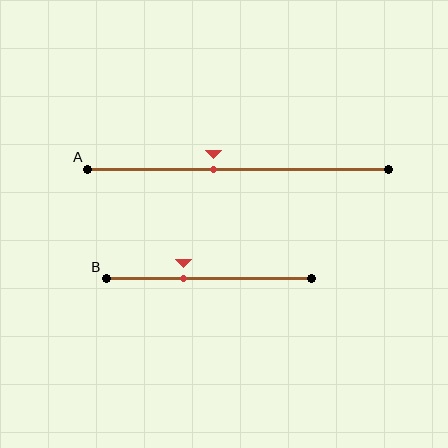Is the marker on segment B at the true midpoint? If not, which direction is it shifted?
No, the marker on segment B is shifted to the left by about 12% of the segment length.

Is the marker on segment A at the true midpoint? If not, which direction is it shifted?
No, the marker on segment A is shifted to the left by about 8% of the segment length.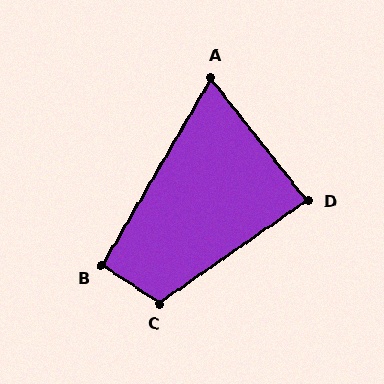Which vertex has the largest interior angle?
C, at approximately 112 degrees.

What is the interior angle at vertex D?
Approximately 87 degrees (approximately right).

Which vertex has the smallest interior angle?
A, at approximately 68 degrees.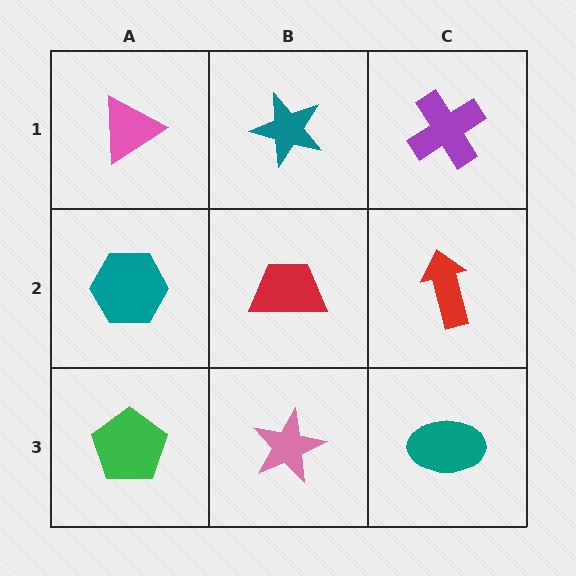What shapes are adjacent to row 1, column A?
A teal hexagon (row 2, column A), a teal star (row 1, column B).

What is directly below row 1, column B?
A red trapezoid.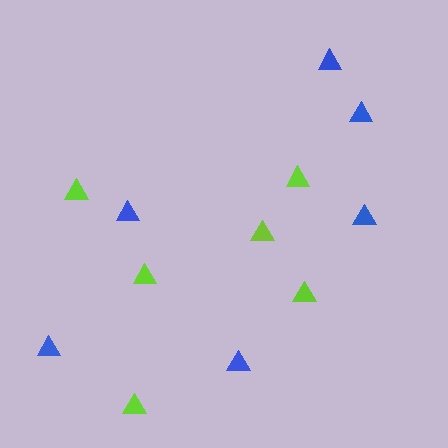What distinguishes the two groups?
There are 2 groups: one group of lime triangles (6) and one group of blue triangles (6).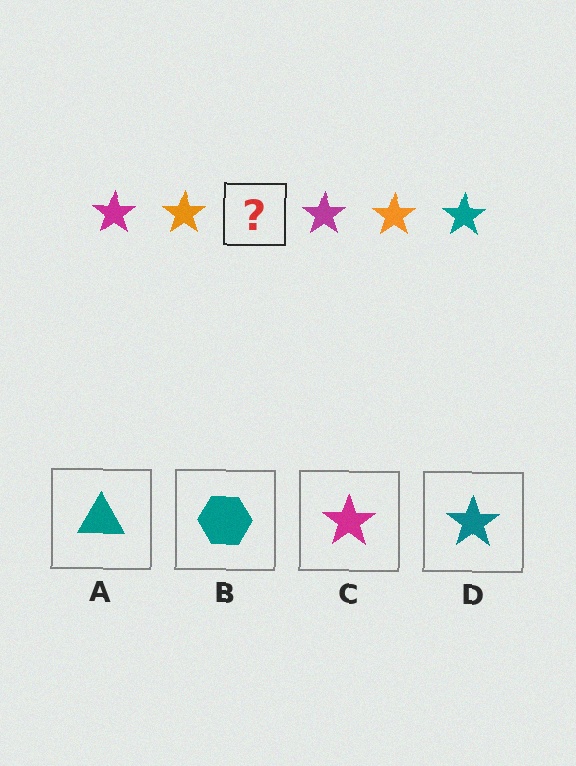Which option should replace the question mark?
Option D.